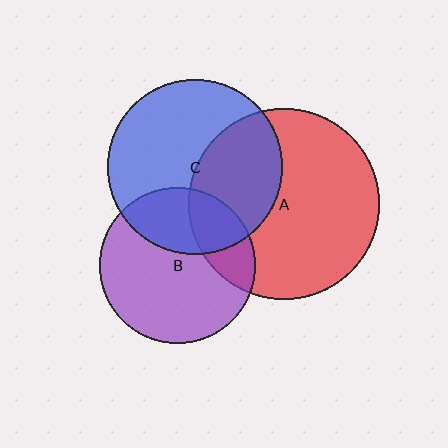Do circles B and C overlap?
Yes.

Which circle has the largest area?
Circle A (red).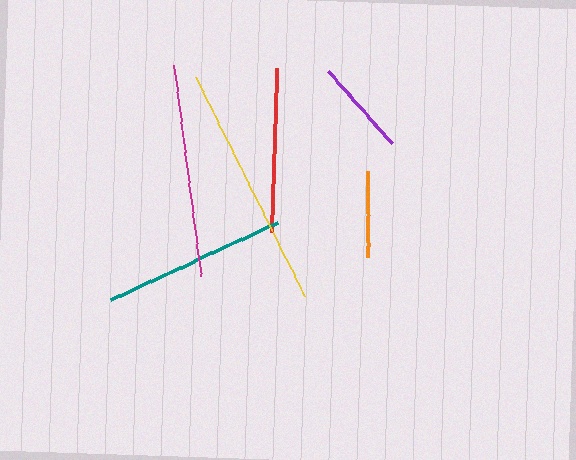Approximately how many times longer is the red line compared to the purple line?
The red line is approximately 1.7 times the length of the purple line.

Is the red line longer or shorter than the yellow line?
The yellow line is longer than the red line.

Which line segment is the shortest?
The orange line is the shortest at approximately 86 pixels.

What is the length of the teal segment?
The teal segment is approximately 186 pixels long.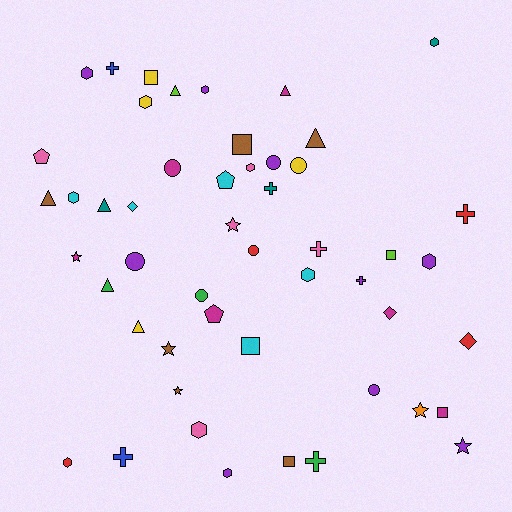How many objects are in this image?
There are 50 objects.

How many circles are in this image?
There are 7 circles.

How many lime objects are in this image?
There are 2 lime objects.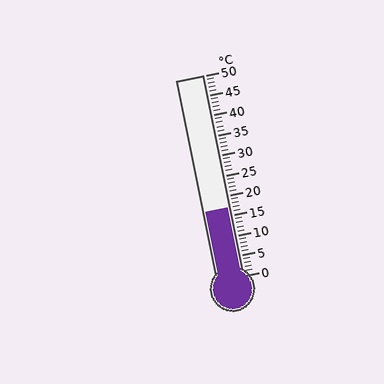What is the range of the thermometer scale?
The thermometer scale ranges from 0°C to 50°C.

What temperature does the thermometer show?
The thermometer shows approximately 17°C.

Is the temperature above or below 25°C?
The temperature is below 25°C.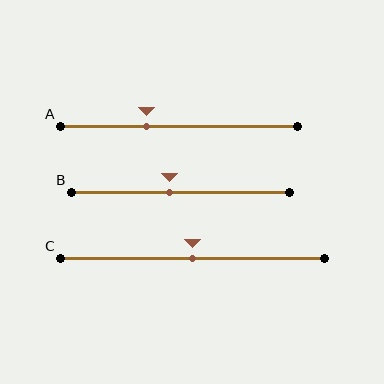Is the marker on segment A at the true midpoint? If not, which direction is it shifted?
No, the marker on segment A is shifted to the left by about 13% of the segment length.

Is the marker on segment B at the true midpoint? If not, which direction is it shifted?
No, the marker on segment B is shifted to the left by about 5% of the segment length.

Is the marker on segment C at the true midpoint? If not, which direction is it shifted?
Yes, the marker on segment C is at the true midpoint.